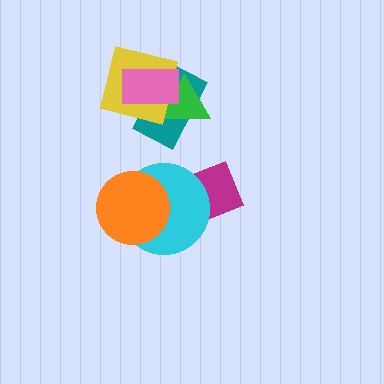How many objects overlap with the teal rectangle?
3 objects overlap with the teal rectangle.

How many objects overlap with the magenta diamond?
1 object overlaps with the magenta diamond.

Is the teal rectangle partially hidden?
Yes, it is partially covered by another shape.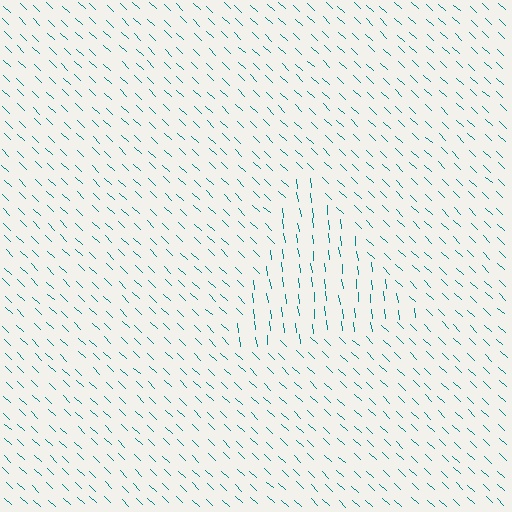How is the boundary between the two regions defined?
The boundary is defined purely by a change in line orientation (approximately 40 degrees difference). All lines are the same color and thickness.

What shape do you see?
I see a triangle.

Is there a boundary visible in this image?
Yes, there is a texture boundary formed by a change in line orientation.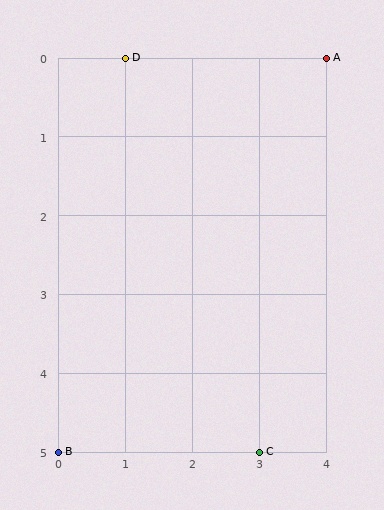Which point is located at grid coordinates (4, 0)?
Point A is at (4, 0).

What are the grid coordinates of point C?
Point C is at grid coordinates (3, 5).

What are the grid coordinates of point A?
Point A is at grid coordinates (4, 0).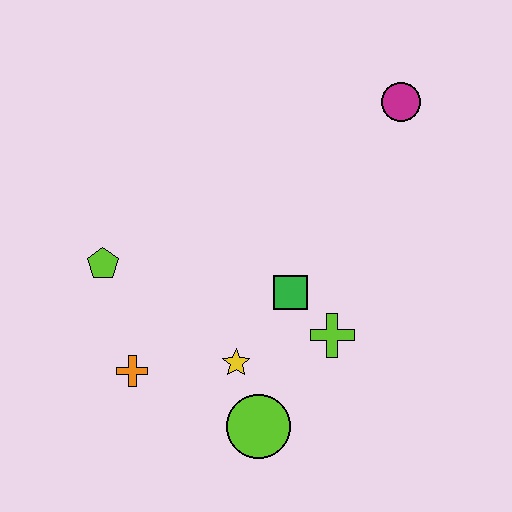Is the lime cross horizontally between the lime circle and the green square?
No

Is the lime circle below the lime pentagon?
Yes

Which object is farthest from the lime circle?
The magenta circle is farthest from the lime circle.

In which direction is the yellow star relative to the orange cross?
The yellow star is to the right of the orange cross.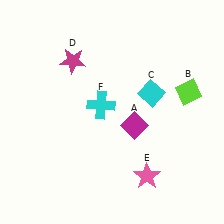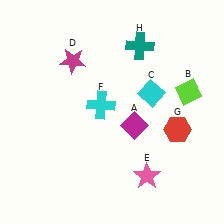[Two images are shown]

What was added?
A red hexagon (G), a teal cross (H) were added in Image 2.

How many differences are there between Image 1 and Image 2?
There are 2 differences between the two images.